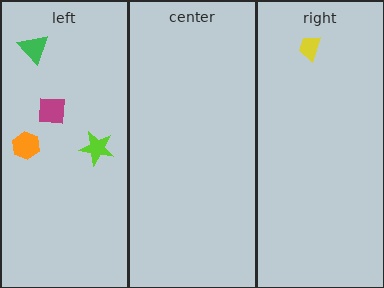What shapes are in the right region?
The yellow trapezoid.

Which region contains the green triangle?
The left region.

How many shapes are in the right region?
1.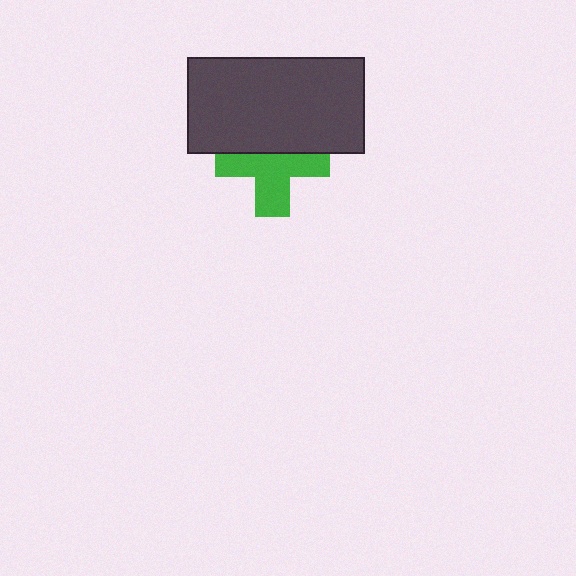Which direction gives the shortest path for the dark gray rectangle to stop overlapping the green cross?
Moving up gives the shortest separation.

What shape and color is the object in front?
The object in front is a dark gray rectangle.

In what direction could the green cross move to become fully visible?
The green cross could move down. That would shift it out from behind the dark gray rectangle entirely.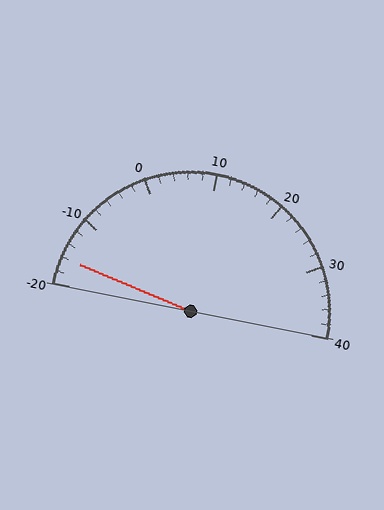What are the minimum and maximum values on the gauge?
The gauge ranges from -20 to 40.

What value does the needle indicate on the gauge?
The needle indicates approximately -16.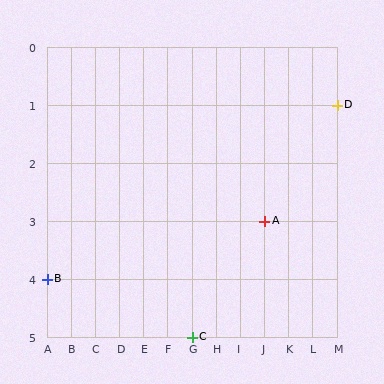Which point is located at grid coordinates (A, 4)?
Point B is at (A, 4).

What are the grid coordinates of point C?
Point C is at grid coordinates (G, 5).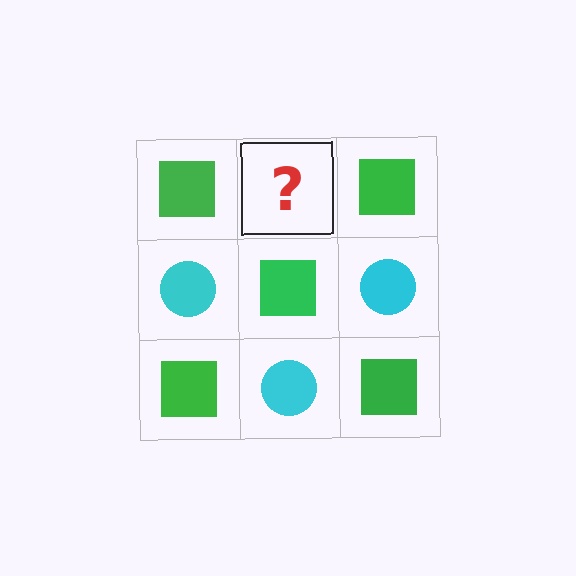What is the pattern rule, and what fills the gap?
The rule is that it alternates green square and cyan circle in a checkerboard pattern. The gap should be filled with a cyan circle.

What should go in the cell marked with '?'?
The missing cell should contain a cyan circle.